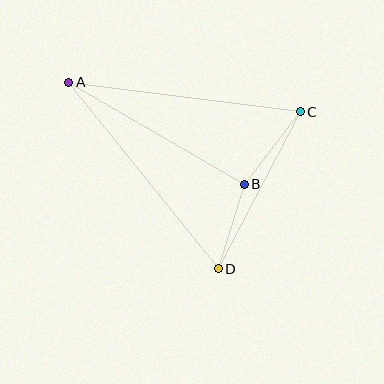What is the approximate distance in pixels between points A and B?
The distance between A and B is approximately 203 pixels.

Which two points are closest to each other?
Points B and D are closest to each other.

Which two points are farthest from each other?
Points A and D are farthest from each other.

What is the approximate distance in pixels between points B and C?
The distance between B and C is approximately 91 pixels.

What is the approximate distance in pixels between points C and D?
The distance between C and D is approximately 177 pixels.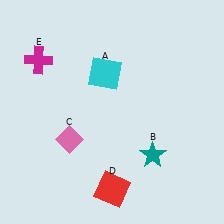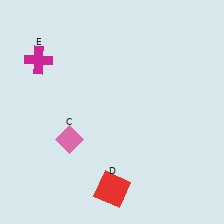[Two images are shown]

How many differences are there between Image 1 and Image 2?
There are 2 differences between the two images.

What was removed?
The cyan square (A), the teal star (B) were removed in Image 2.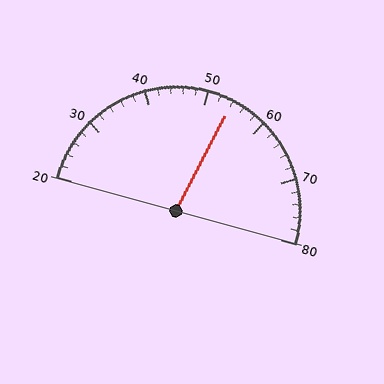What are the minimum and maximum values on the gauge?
The gauge ranges from 20 to 80.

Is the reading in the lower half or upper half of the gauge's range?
The reading is in the upper half of the range (20 to 80).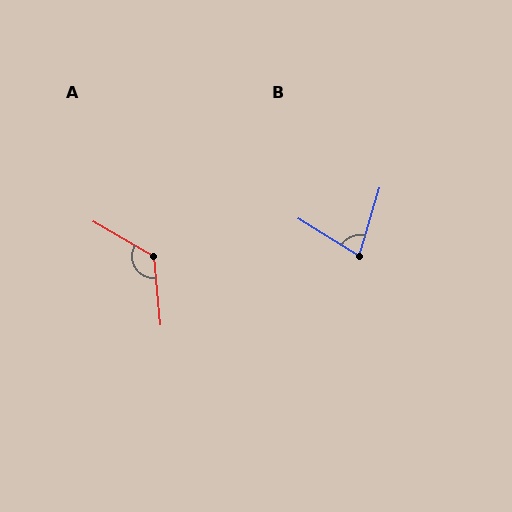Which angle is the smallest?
B, at approximately 74 degrees.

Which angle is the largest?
A, at approximately 126 degrees.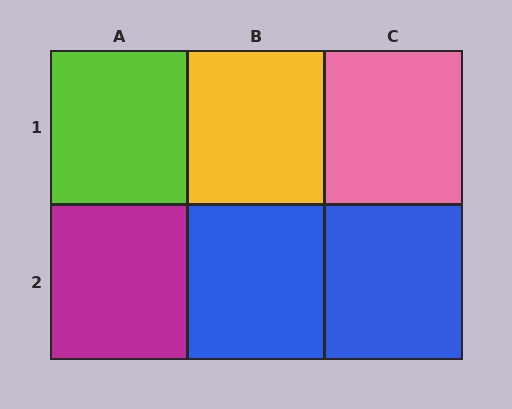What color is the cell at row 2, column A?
Magenta.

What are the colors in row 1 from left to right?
Lime, yellow, pink.